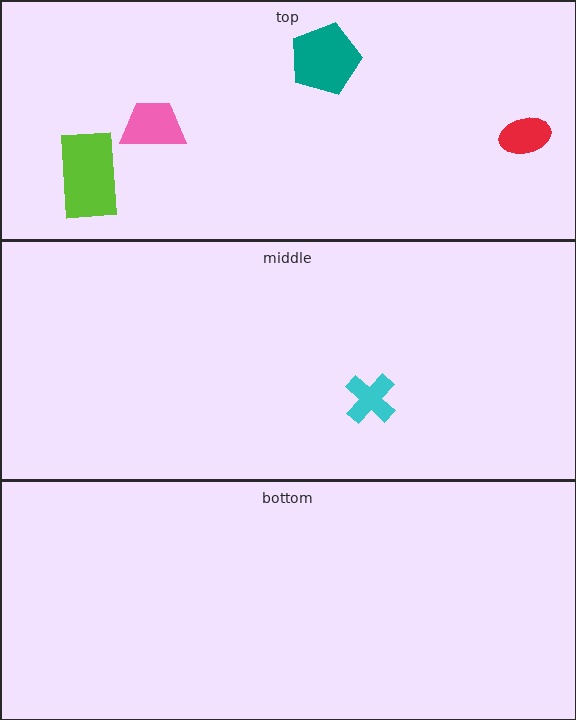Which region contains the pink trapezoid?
The top region.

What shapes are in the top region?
The teal pentagon, the pink trapezoid, the red ellipse, the lime rectangle.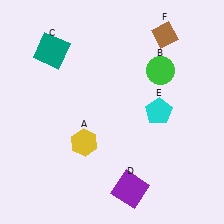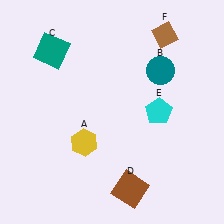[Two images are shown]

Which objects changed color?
B changed from green to teal. D changed from purple to brown.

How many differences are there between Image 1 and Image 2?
There are 2 differences between the two images.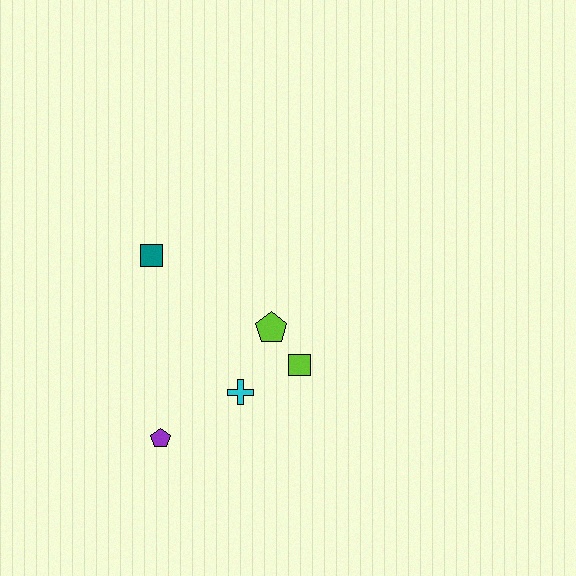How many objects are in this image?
There are 5 objects.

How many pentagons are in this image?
There are 2 pentagons.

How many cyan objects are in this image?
There is 1 cyan object.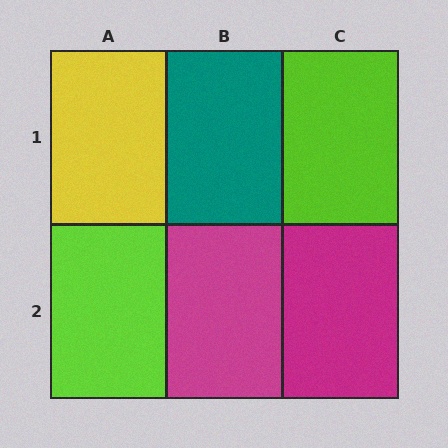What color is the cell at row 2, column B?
Magenta.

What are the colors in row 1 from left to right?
Yellow, teal, lime.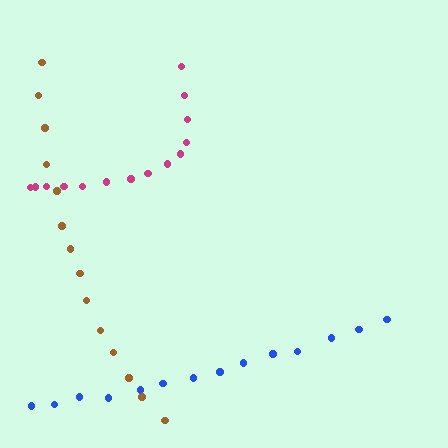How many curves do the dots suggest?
There are 3 distinct paths.